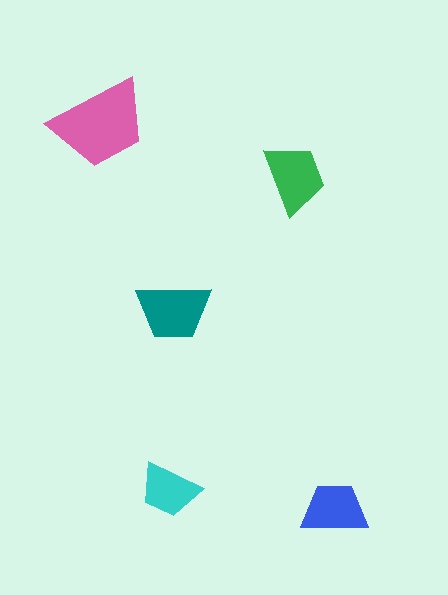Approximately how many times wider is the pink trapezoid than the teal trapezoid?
About 1.5 times wider.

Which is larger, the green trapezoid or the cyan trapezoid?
The green one.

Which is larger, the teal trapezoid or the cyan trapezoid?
The teal one.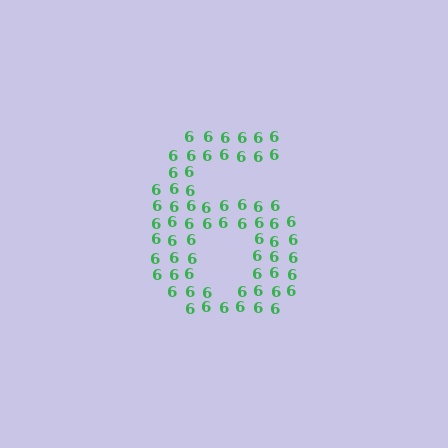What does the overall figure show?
The overall figure shows the digit 6.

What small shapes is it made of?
It is made of small digit 6's.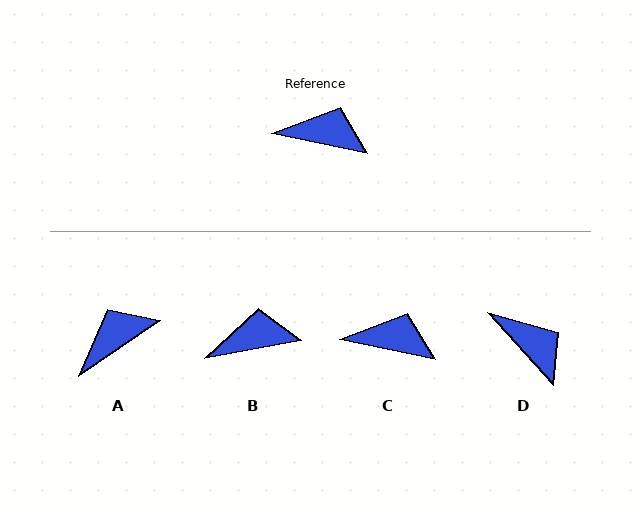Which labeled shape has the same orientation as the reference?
C.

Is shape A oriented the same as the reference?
No, it is off by about 47 degrees.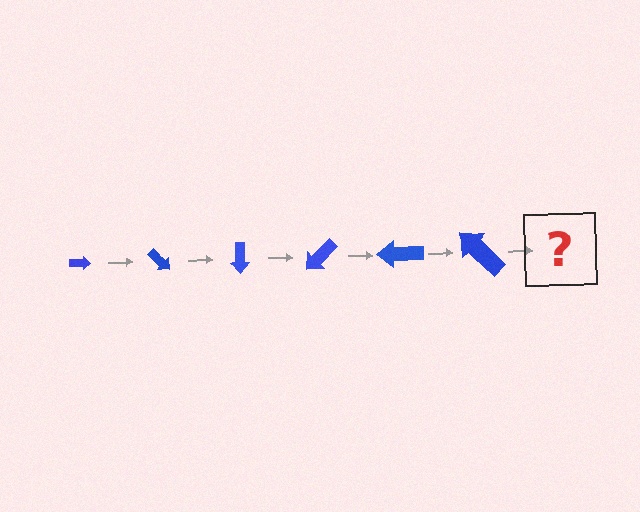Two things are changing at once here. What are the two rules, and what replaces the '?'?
The two rules are that the arrow grows larger each step and it rotates 45 degrees each step. The '?' should be an arrow, larger than the previous one and rotated 270 degrees from the start.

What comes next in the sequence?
The next element should be an arrow, larger than the previous one and rotated 270 degrees from the start.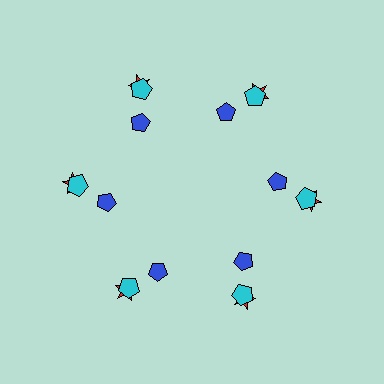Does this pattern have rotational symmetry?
Yes, this pattern has 6-fold rotational symmetry. It looks the same after rotating 60 degrees around the center.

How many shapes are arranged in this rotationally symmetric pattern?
There are 18 shapes, arranged in 6 groups of 3.